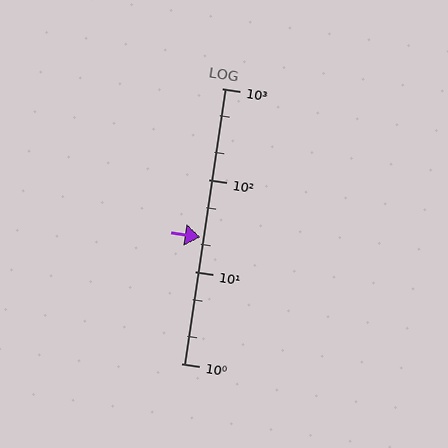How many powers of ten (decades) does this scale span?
The scale spans 3 decades, from 1 to 1000.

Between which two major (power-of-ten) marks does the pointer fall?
The pointer is between 10 and 100.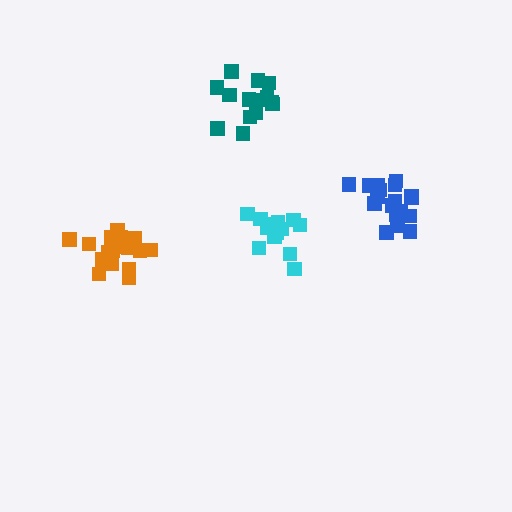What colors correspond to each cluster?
The clusters are colored: blue, orange, cyan, teal.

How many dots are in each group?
Group 1: 18 dots, Group 2: 18 dots, Group 3: 13 dots, Group 4: 14 dots (63 total).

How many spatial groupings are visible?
There are 4 spatial groupings.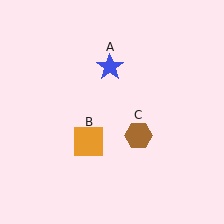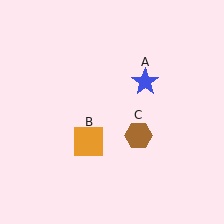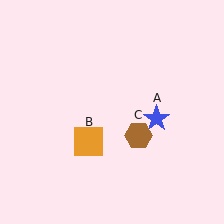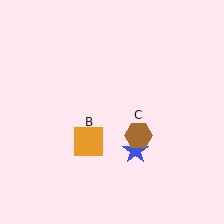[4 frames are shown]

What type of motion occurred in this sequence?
The blue star (object A) rotated clockwise around the center of the scene.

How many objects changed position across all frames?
1 object changed position: blue star (object A).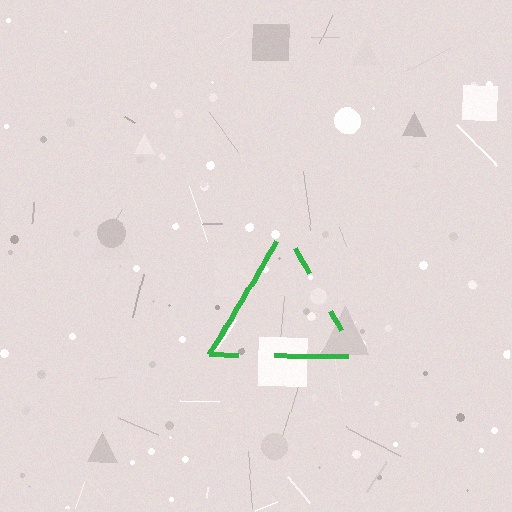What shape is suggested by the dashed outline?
The dashed outline suggests a triangle.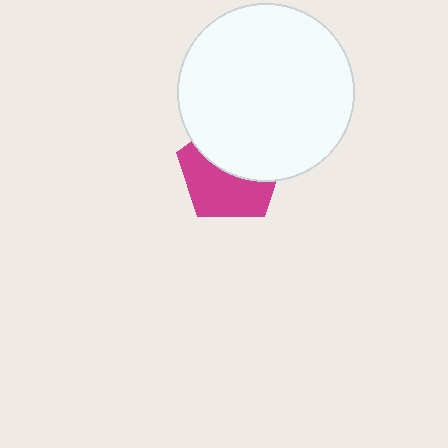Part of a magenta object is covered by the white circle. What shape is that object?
It is a pentagon.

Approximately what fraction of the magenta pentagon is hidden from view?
Roughly 49% of the magenta pentagon is hidden behind the white circle.